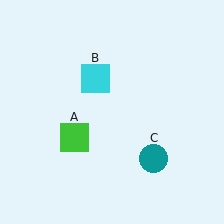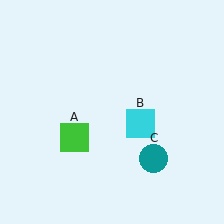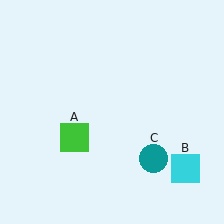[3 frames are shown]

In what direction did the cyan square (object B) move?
The cyan square (object B) moved down and to the right.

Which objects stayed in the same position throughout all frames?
Green square (object A) and teal circle (object C) remained stationary.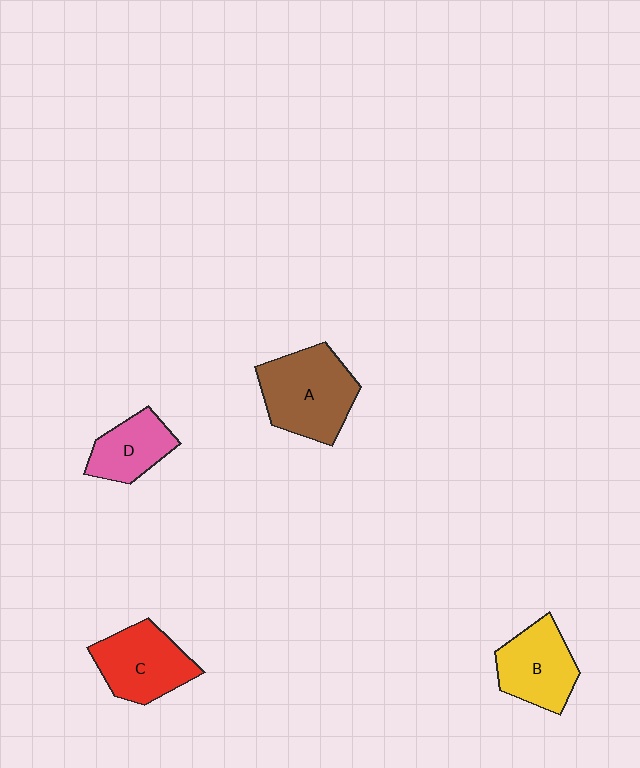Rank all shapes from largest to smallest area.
From largest to smallest: A (brown), C (red), B (yellow), D (pink).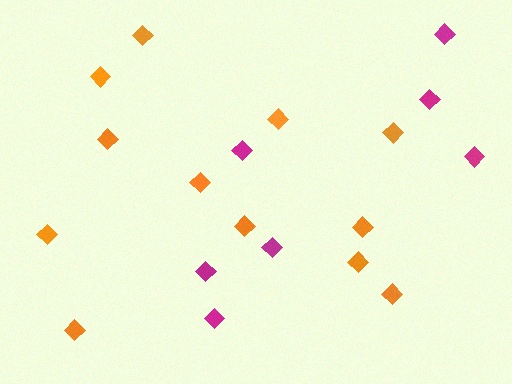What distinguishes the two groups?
There are 2 groups: one group of magenta diamonds (7) and one group of orange diamonds (12).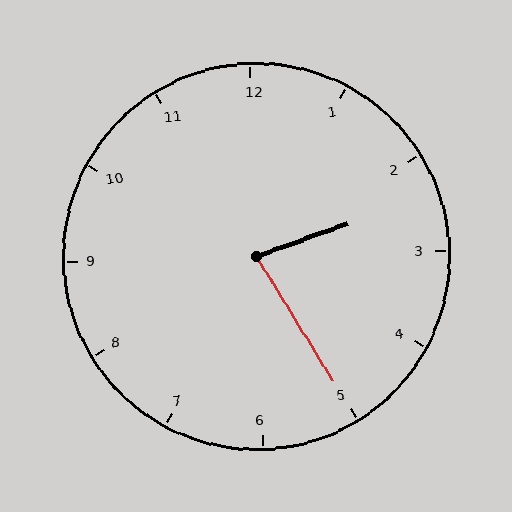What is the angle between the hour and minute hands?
Approximately 78 degrees.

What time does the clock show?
2:25.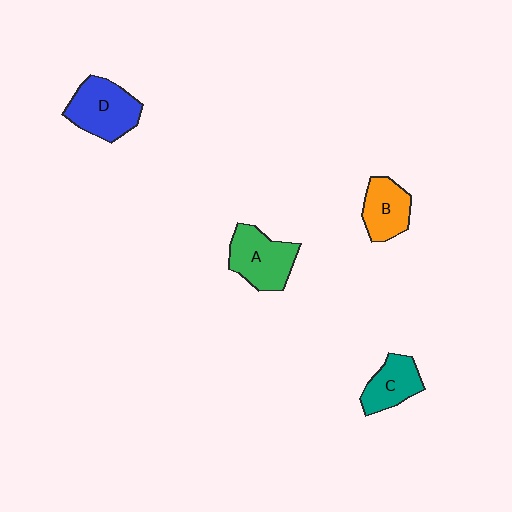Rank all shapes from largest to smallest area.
From largest to smallest: D (blue), A (green), B (orange), C (teal).